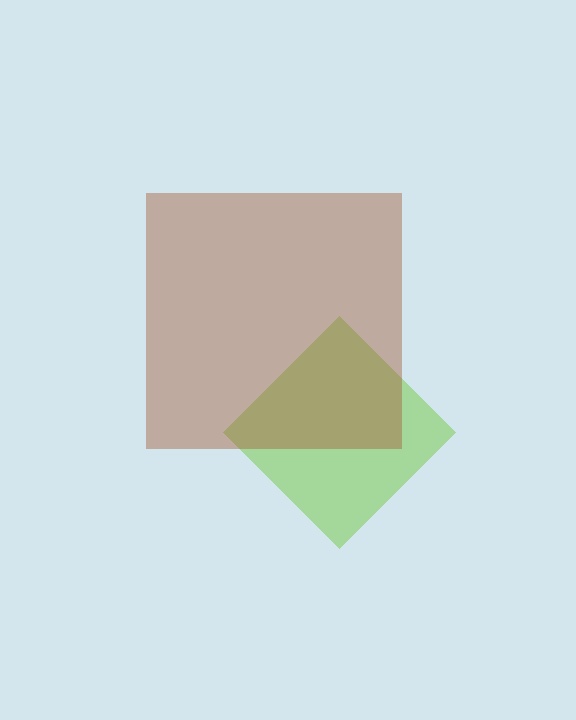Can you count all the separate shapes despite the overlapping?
Yes, there are 2 separate shapes.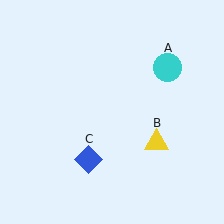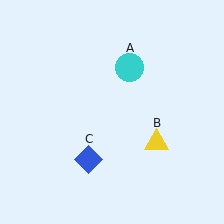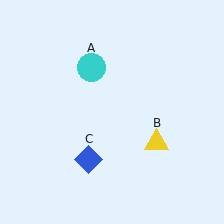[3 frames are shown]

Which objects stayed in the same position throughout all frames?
Yellow triangle (object B) and blue diamond (object C) remained stationary.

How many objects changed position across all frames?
1 object changed position: cyan circle (object A).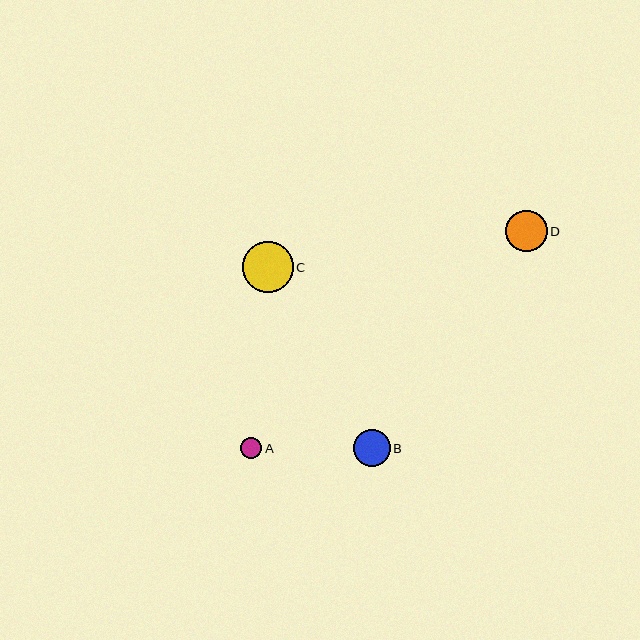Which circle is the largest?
Circle C is the largest with a size of approximately 51 pixels.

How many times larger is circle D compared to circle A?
Circle D is approximately 2.0 times the size of circle A.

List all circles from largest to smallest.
From largest to smallest: C, D, B, A.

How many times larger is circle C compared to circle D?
Circle C is approximately 1.2 times the size of circle D.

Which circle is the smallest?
Circle A is the smallest with a size of approximately 21 pixels.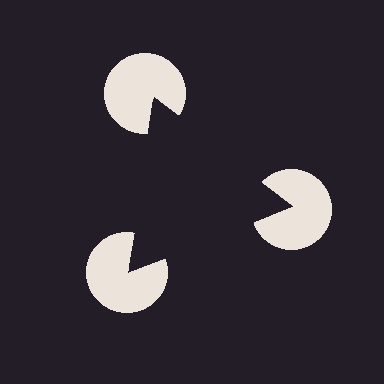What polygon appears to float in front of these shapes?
An illusory triangle — its edges are inferred from the aligned wedge cuts in the pac-man discs, not physically drawn.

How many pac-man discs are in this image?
There are 3 — one at each vertex of the illusory triangle.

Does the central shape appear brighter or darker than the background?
It typically appears slightly darker than the background, even though no actual brightness change is drawn.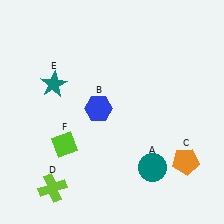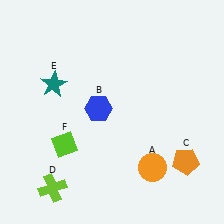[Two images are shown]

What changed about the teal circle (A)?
In Image 1, A is teal. In Image 2, it changed to orange.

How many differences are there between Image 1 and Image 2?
There is 1 difference between the two images.